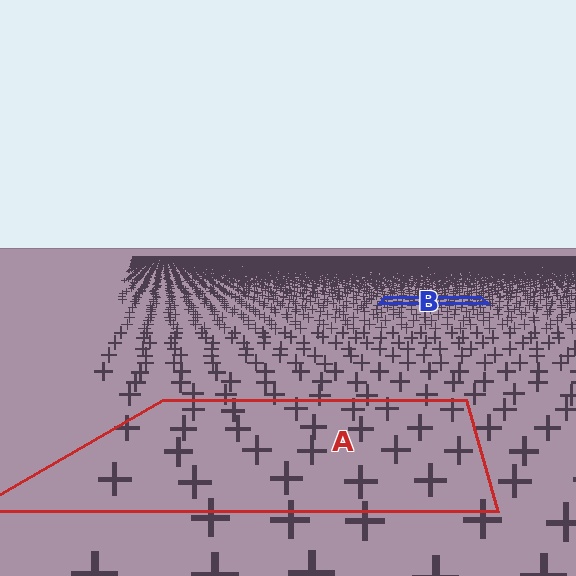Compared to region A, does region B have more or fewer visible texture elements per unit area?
Region B has more texture elements per unit area — they are packed more densely because it is farther away.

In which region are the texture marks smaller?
The texture marks are smaller in region B, because it is farther away.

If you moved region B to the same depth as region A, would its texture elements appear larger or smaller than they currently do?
They would appear larger. At a closer depth, the same texture elements are projected at a bigger on-screen size.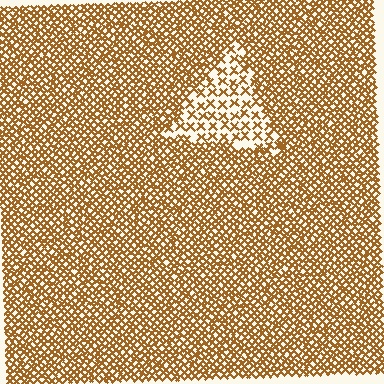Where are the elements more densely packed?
The elements are more densely packed outside the triangle boundary.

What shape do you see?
I see a triangle.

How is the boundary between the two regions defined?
The boundary is defined by a change in element density (approximately 2.4x ratio). All elements are the same color, size, and shape.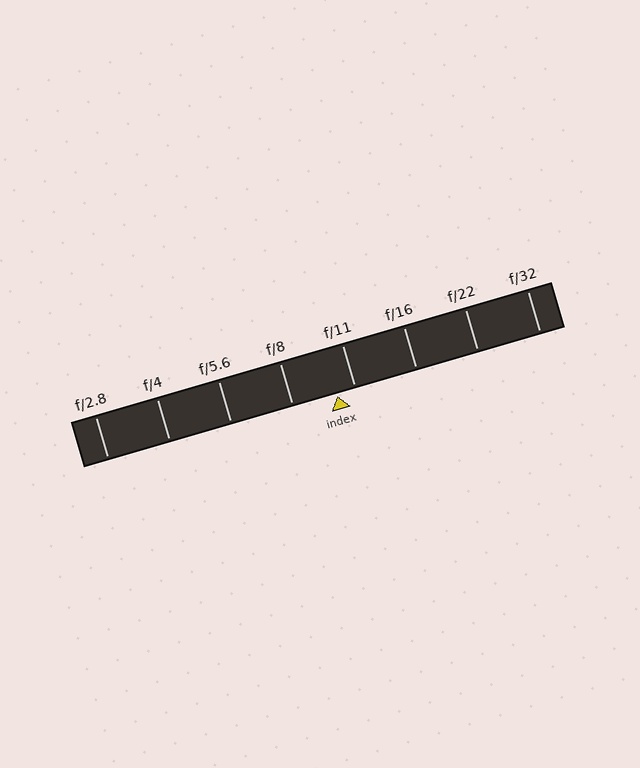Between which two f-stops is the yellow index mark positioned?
The index mark is between f/8 and f/11.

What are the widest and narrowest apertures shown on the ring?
The widest aperture shown is f/2.8 and the narrowest is f/32.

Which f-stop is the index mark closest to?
The index mark is closest to f/11.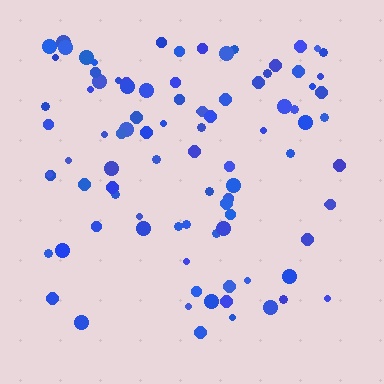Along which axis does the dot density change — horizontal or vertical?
Vertical.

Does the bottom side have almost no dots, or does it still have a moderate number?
Still a moderate number, just noticeably fewer than the top.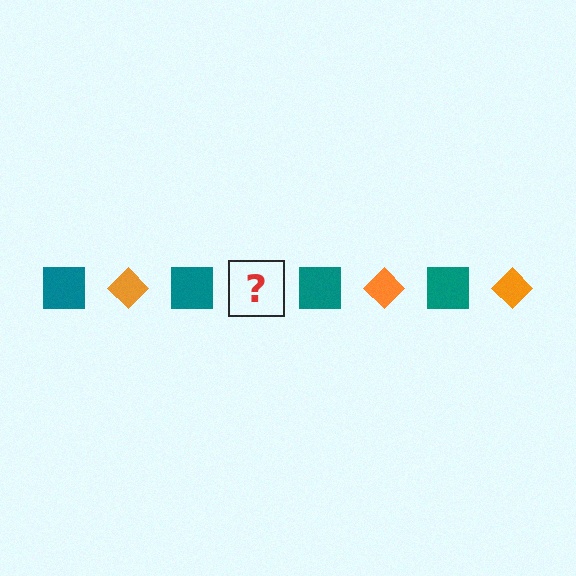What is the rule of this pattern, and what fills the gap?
The rule is that the pattern alternates between teal square and orange diamond. The gap should be filled with an orange diamond.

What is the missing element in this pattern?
The missing element is an orange diamond.